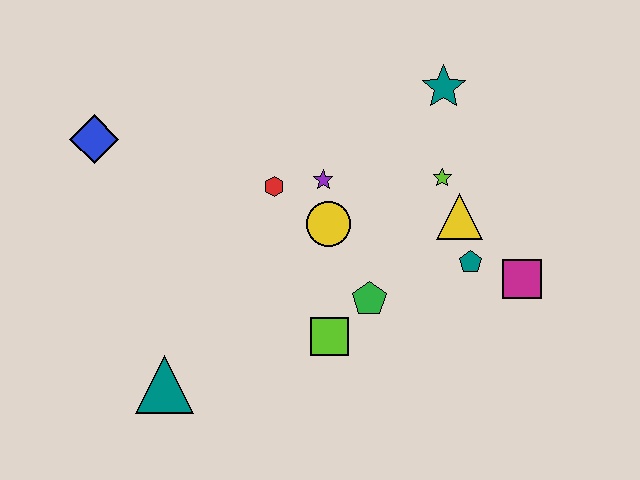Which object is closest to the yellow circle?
The purple star is closest to the yellow circle.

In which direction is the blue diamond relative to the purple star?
The blue diamond is to the left of the purple star.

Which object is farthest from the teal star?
The teal triangle is farthest from the teal star.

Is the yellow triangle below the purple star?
Yes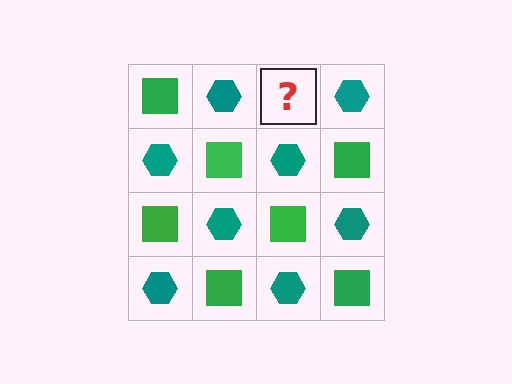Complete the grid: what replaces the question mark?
The question mark should be replaced with a green square.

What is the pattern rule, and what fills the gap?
The rule is that it alternates green square and teal hexagon in a checkerboard pattern. The gap should be filled with a green square.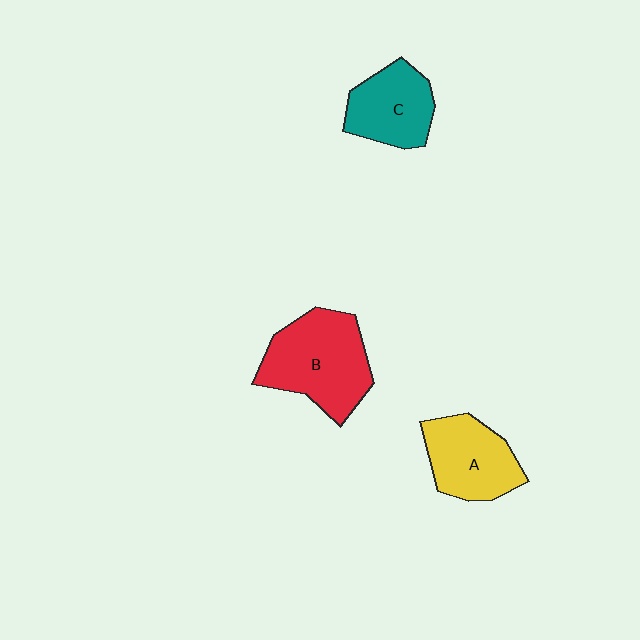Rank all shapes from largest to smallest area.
From largest to smallest: B (red), A (yellow), C (teal).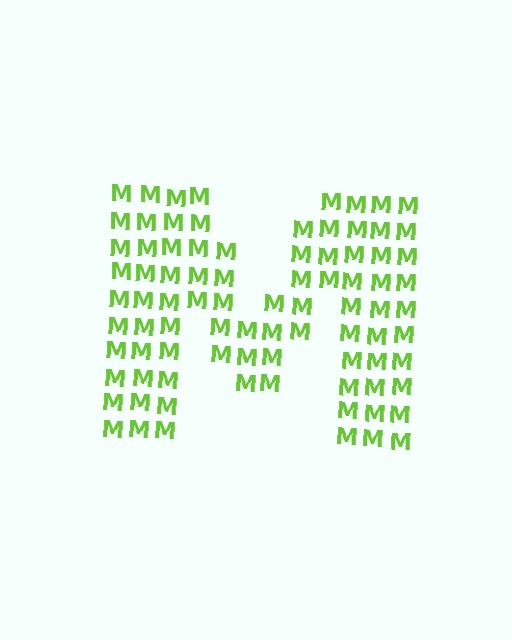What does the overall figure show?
The overall figure shows the letter M.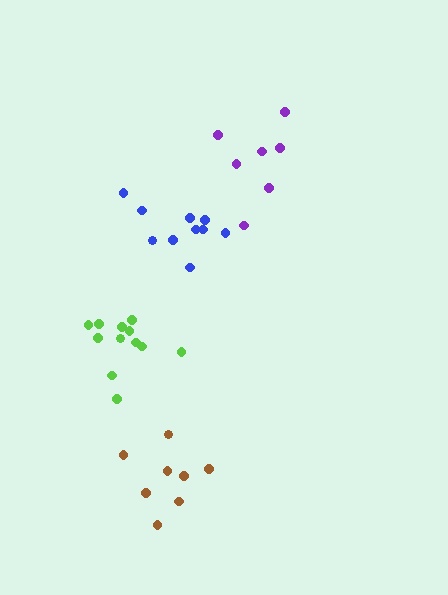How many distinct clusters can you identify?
There are 4 distinct clusters.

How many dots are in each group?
Group 1: 7 dots, Group 2: 12 dots, Group 3: 8 dots, Group 4: 10 dots (37 total).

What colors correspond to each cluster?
The clusters are colored: purple, lime, brown, blue.